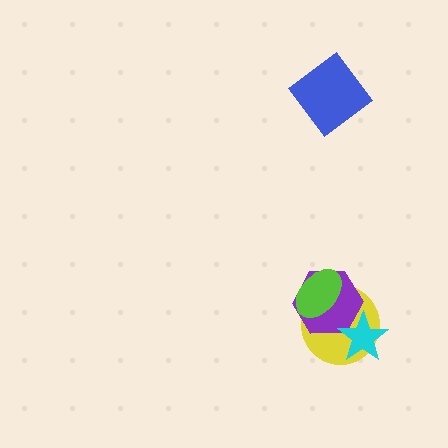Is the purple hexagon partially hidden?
Yes, it is partially covered by another shape.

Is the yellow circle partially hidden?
Yes, it is partially covered by another shape.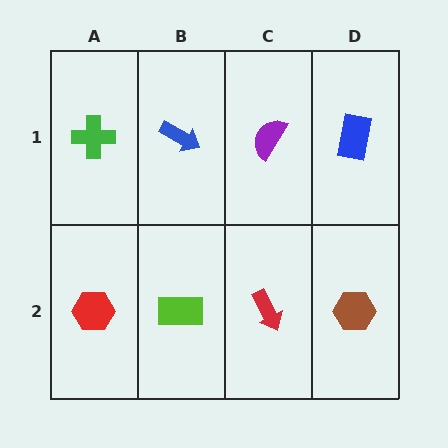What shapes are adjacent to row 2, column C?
A purple semicircle (row 1, column C), a lime rectangle (row 2, column B), a brown hexagon (row 2, column D).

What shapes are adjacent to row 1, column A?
A red hexagon (row 2, column A), a blue arrow (row 1, column B).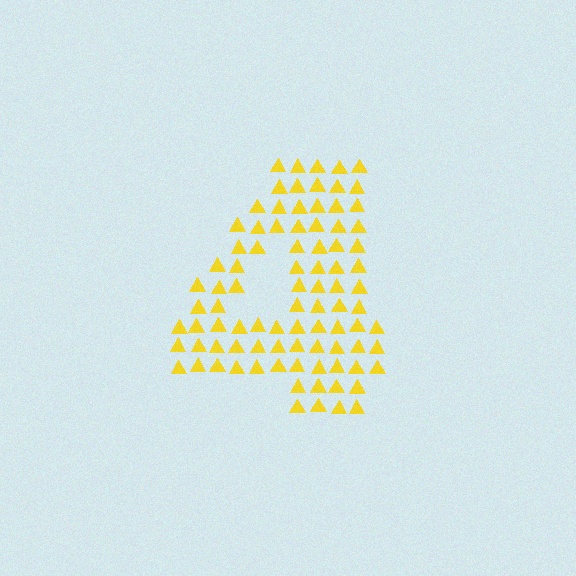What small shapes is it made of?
It is made of small triangles.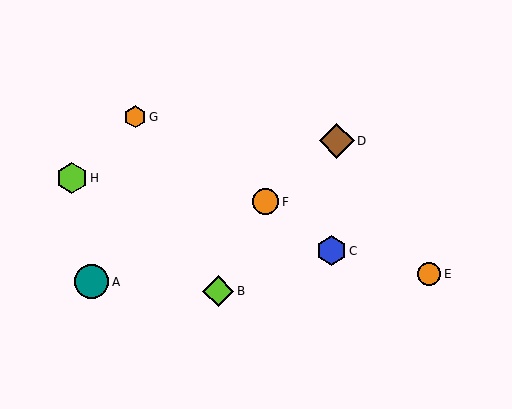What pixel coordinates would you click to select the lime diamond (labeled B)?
Click at (218, 291) to select the lime diamond B.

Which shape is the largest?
The brown diamond (labeled D) is the largest.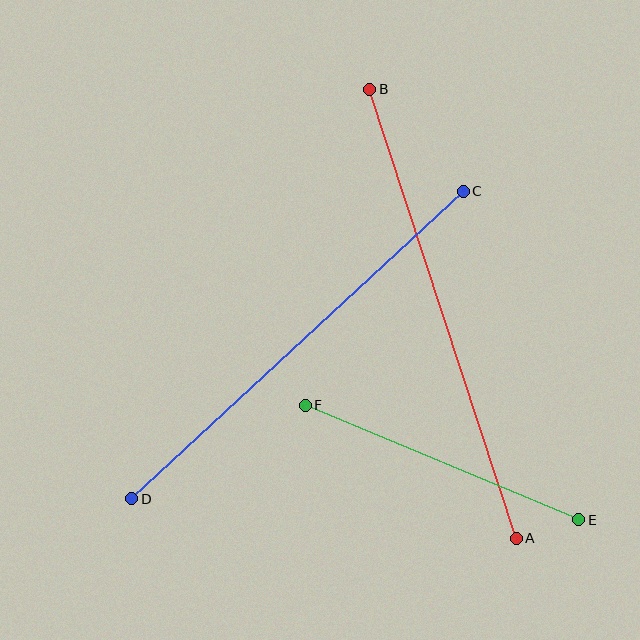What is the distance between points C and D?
The distance is approximately 452 pixels.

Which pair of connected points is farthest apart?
Points A and B are farthest apart.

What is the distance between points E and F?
The distance is approximately 297 pixels.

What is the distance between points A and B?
The distance is approximately 472 pixels.